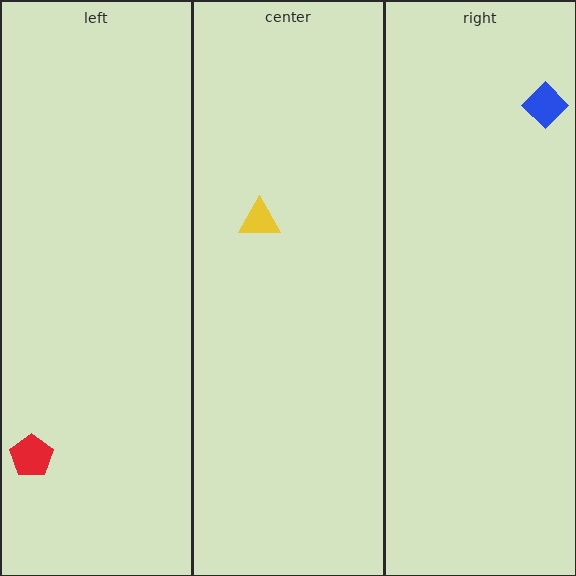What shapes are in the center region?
The yellow triangle.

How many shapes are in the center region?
1.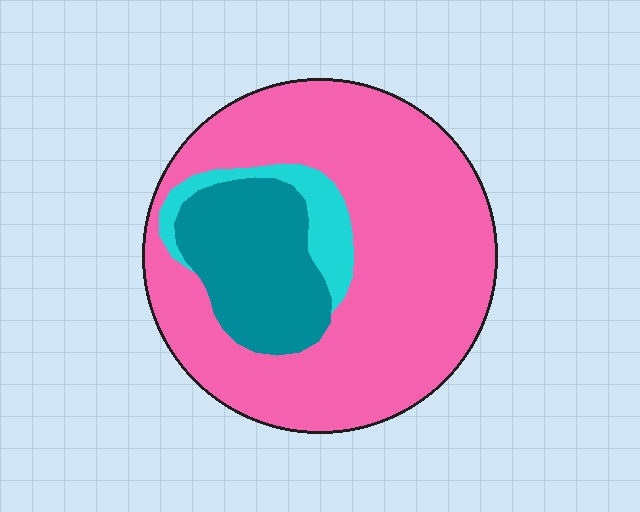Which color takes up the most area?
Pink, at roughly 70%.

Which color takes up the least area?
Cyan, at roughly 10%.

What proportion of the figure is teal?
Teal takes up about one fifth (1/5) of the figure.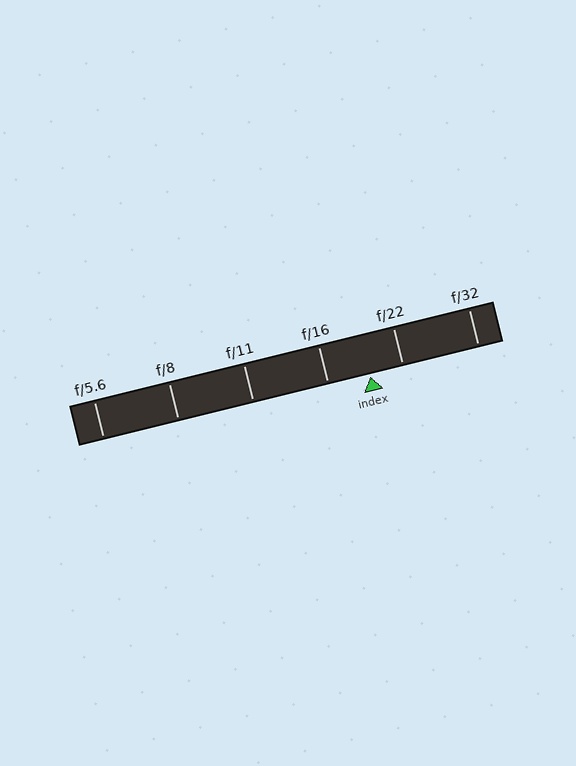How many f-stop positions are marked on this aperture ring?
There are 6 f-stop positions marked.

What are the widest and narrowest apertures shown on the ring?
The widest aperture shown is f/5.6 and the narrowest is f/32.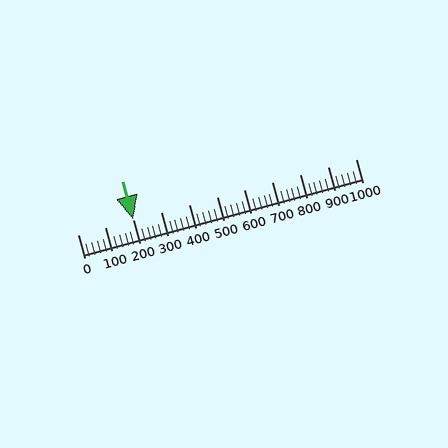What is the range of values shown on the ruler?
The ruler shows values from 0 to 1000.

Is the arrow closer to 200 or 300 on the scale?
The arrow is closer to 200.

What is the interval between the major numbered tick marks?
The major tick marks are spaced 100 units apart.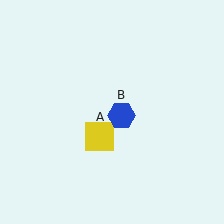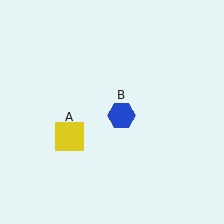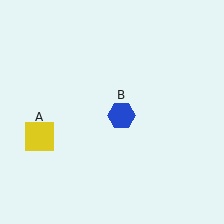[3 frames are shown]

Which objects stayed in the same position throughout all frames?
Blue hexagon (object B) remained stationary.